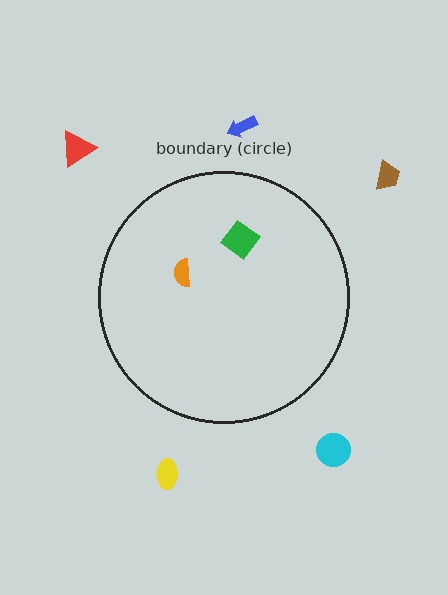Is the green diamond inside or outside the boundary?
Inside.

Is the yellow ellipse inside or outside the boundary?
Outside.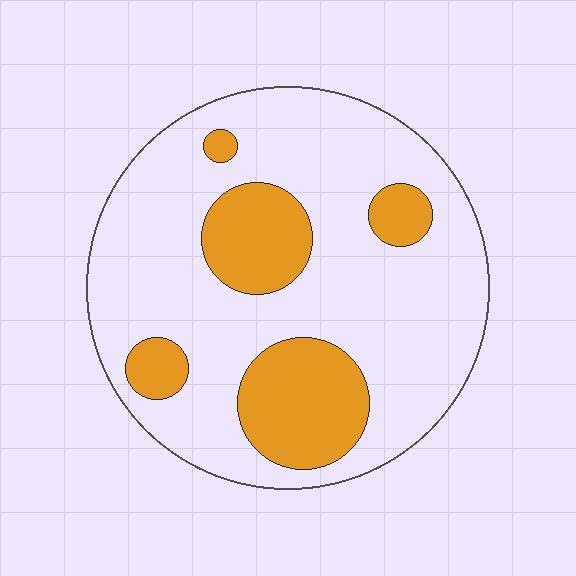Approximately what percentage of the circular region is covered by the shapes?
Approximately 25%.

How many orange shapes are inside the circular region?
5.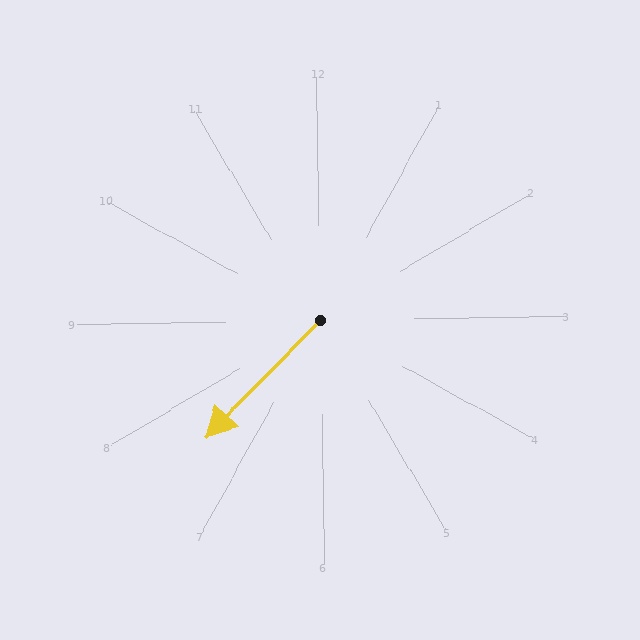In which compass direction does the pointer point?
Southwest.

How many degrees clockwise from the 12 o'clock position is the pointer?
Approximately 225 degrees.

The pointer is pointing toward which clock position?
Roughly 8 o'clock.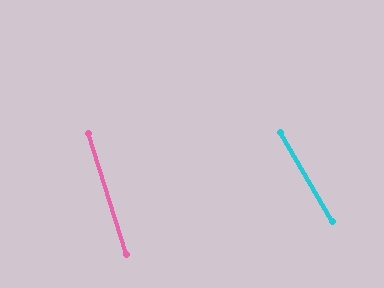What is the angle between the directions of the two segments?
Approximately 13 degrees.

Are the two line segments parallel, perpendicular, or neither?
Neither parallel nor perpendicular — they differ by about 13°.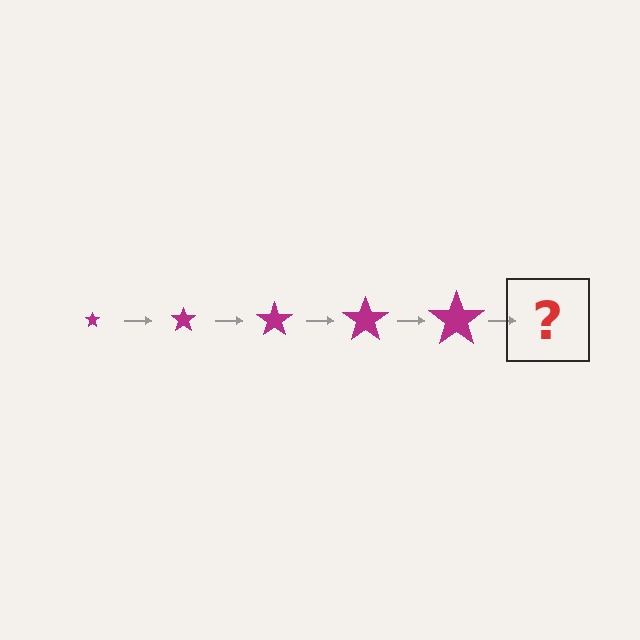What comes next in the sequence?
The next element should be a magenta star, larger than the previous one.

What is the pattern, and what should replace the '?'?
The pattern is that the star gets progressively larger each step. The '?' should be a magenta star, larger than the previous one.